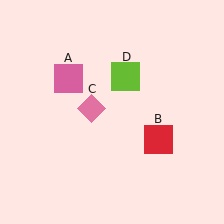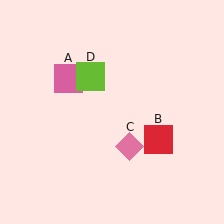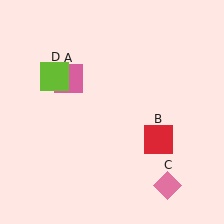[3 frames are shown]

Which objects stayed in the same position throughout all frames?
Pink square (object A) and red square (object B) remained stationary.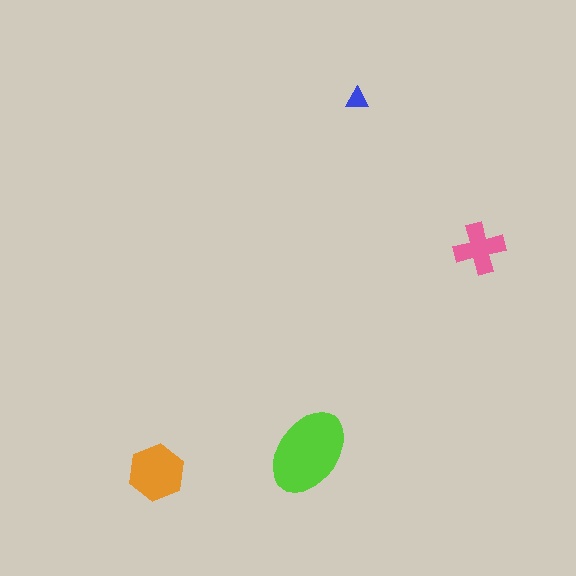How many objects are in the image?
There are 4 objects in the image.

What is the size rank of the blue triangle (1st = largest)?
4th.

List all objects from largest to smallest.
The lime ellipse, the orange hexagon, the pink cross, the blue triangle.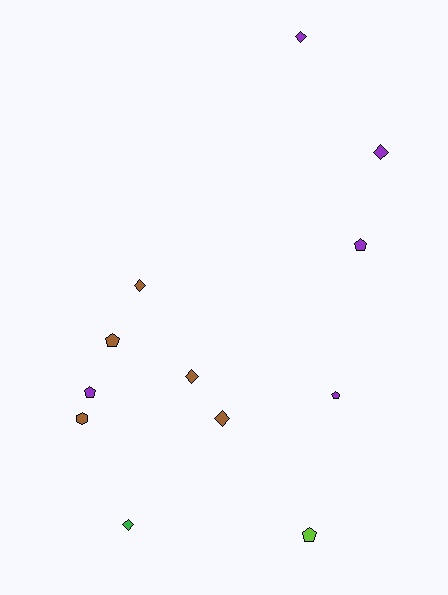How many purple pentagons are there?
There are 3 purple pentagons.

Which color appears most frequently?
Purple, with 5 objects.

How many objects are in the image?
There are 12 objects.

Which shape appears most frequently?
Diamond, with 6 objects.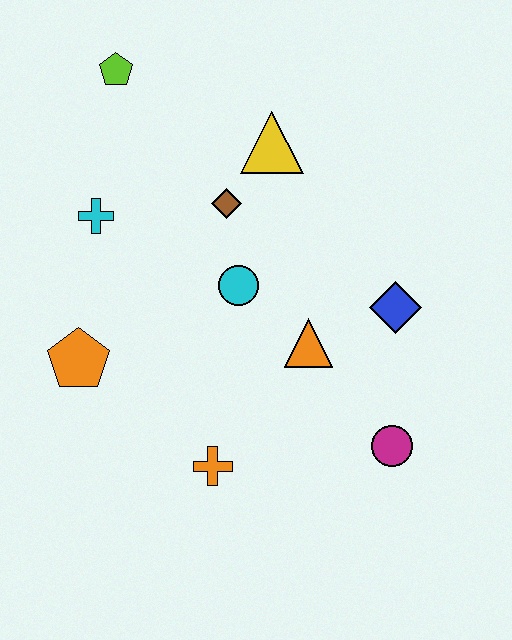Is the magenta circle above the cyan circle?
No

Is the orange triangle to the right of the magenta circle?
No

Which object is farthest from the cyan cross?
The magenta circle is farthest from the cyan cross.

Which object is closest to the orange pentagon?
The cyan cross is closest to the orange pentagon.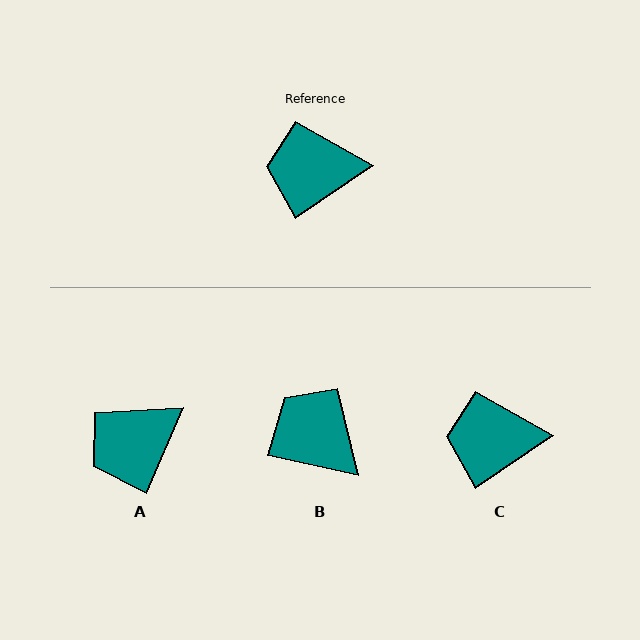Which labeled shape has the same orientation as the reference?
C.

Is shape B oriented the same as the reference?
No, it is off by about 47 degrees.